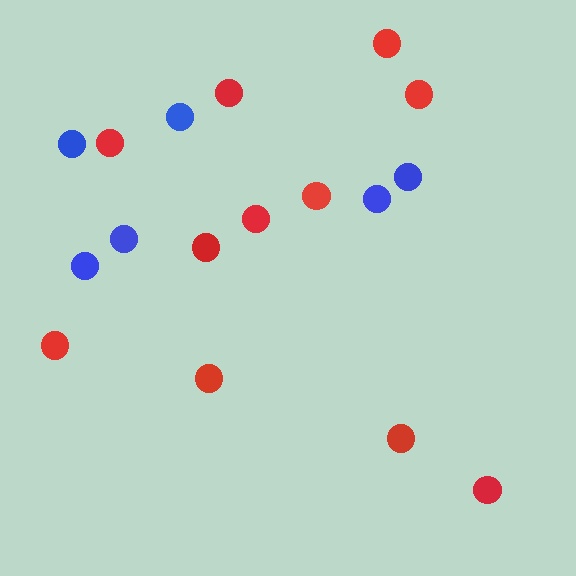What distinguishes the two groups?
There are 2 groups: one group of red circles (11) and one group of blue circles (6).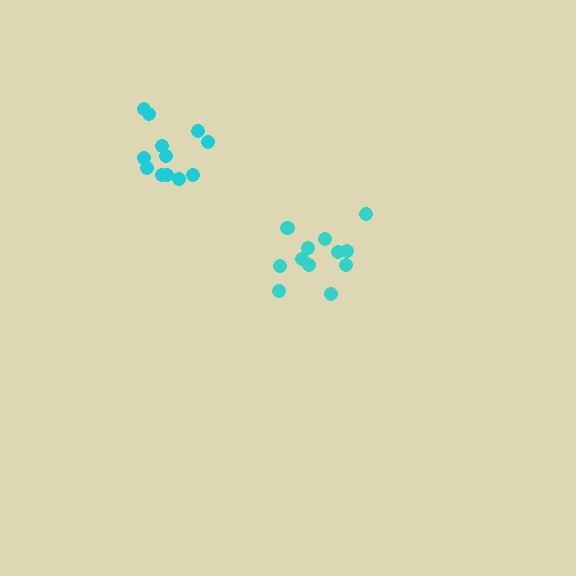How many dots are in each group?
Group 1: 12 dots, Group 2: 12 dots (24 total).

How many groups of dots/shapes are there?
There are 2 groups.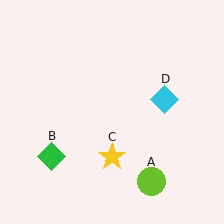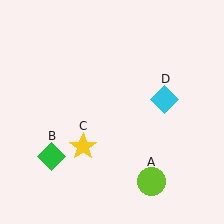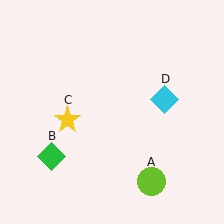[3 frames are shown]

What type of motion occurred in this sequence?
The yellow star (object C) rotated clockwise around the center of the scene.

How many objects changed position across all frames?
1 object changed position: yellow star (object C).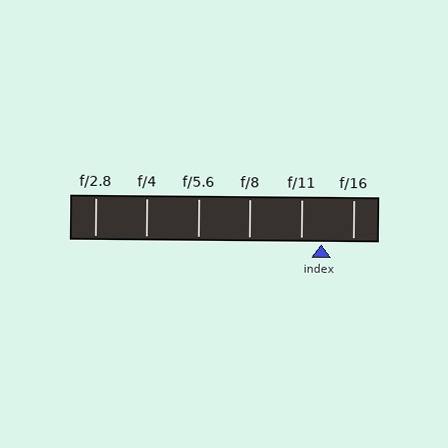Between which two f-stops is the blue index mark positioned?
The index mark is between f/11 and f/16.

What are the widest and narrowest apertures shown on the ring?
The widest aperture shown is f/2.8 and the narrowest is f/16.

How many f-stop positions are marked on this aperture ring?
There are 6 f-stop positions marked.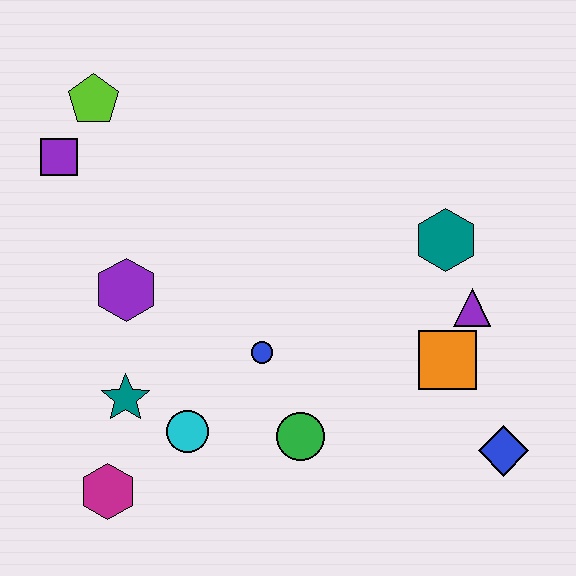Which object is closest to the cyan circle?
The teal star is closest to the cyan circle.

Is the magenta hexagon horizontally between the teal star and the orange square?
No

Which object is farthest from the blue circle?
The lime pentagon is farthest from the blue circle.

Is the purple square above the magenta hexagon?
Yes